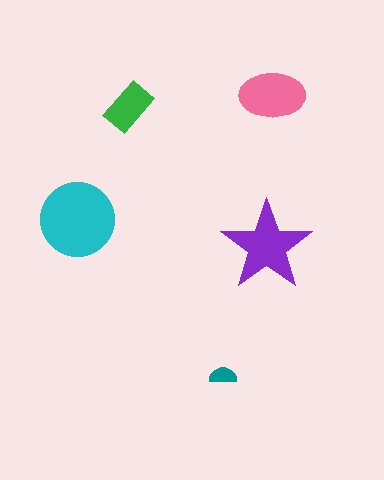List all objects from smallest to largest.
The teal semicircle, the green rectangle, the pink ellipse, the purple star, the cyan circle.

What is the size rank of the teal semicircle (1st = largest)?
5th.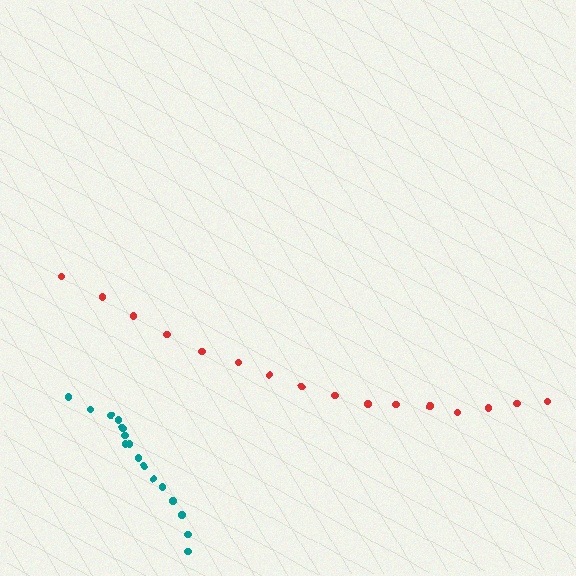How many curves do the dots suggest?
There are 2 distinct paths.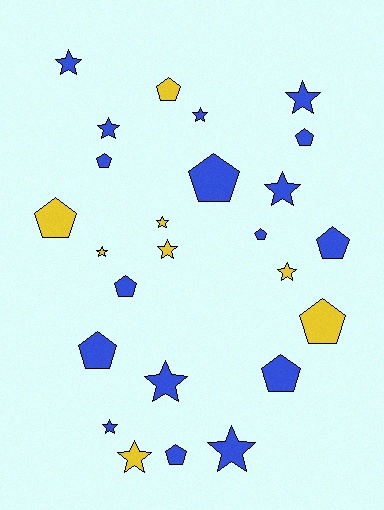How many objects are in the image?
There are 25 objects.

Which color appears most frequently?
Blue, with 17 objects.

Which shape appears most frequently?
Star, with 13 objects.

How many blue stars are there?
There are 8 blue stars.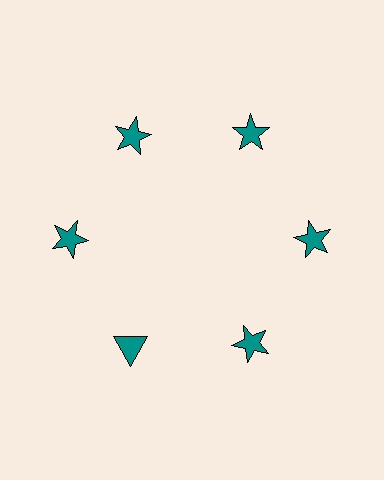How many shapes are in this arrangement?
There are 6 shapes arranged in a ring pattern.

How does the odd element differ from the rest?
It has a different shape: triangle instead of star.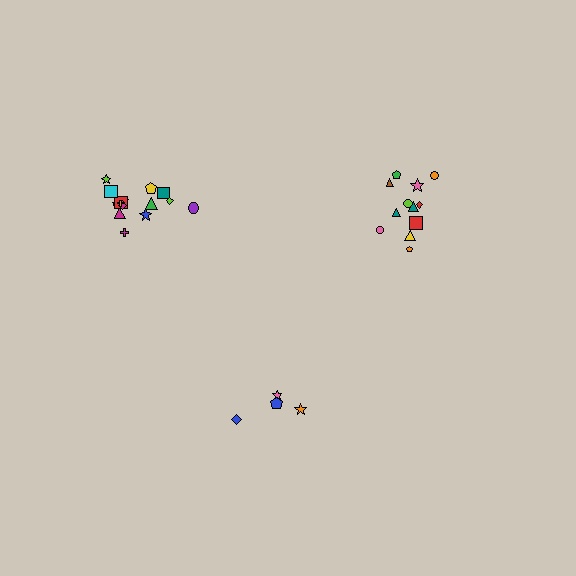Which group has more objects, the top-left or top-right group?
The top-left group.